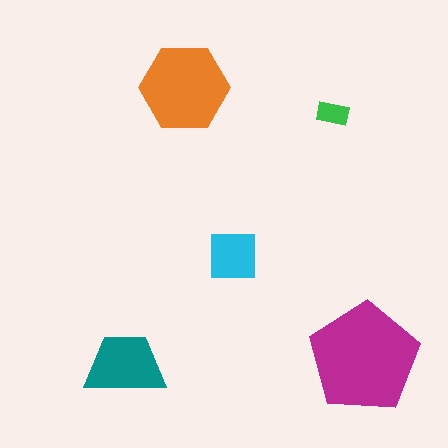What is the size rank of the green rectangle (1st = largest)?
5th.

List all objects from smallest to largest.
The green rectangle, the cyan square, the teal trapezoid, the orange hexagon, the magenta pentagon.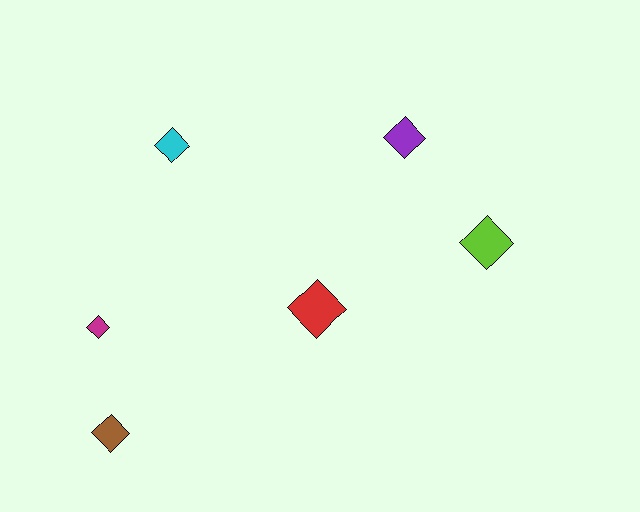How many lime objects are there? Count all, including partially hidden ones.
There is 1 lime object.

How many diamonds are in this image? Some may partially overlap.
There are 6 diamonds.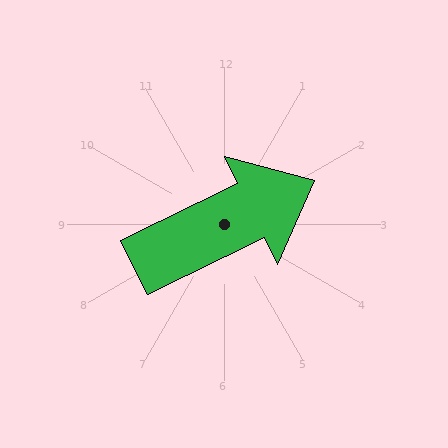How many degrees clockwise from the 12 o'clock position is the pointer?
Approximately 64 degrees.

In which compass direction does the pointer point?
Northeast.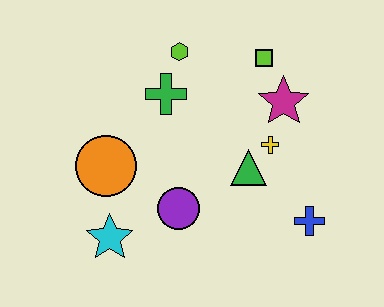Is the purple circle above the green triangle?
No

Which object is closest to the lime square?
The magenta star is closest to the lime square.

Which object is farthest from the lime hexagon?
The blue cross is farthest from the lime hexagon.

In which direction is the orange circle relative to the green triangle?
The orange circle is to the left of the green triangle.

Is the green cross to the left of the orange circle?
No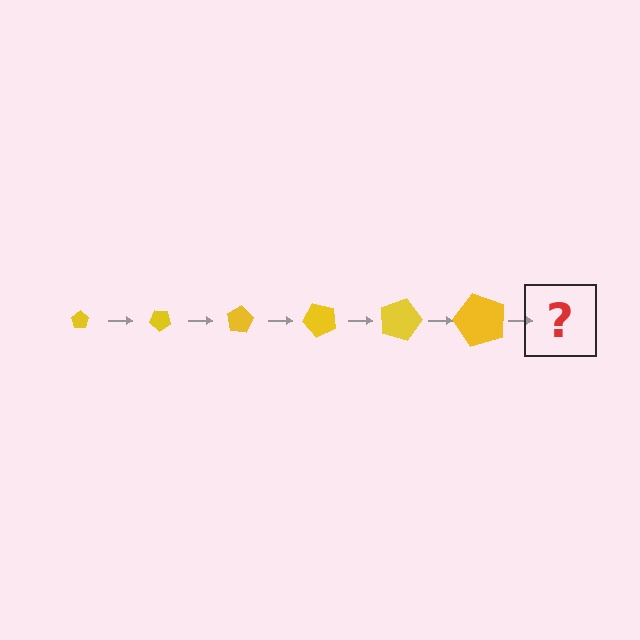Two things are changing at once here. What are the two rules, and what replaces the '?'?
The two rules are that the pentagon grows larger each step and it rotates 40 degrees each step. The '?' should be a pentagon, larger than the previous one and rotated 240 degrees from the start.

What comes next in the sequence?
The next element should be a pentagon, larger than the previous one and rotated 240 degrees from the start.